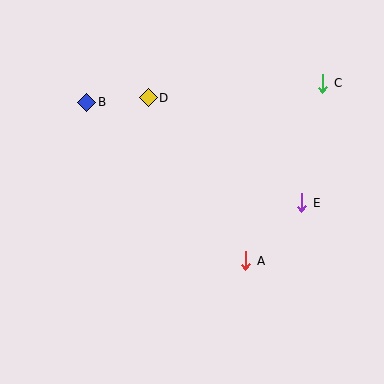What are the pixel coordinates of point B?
Point B is at (87, 102).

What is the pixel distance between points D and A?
The distance between D and A is 190 pixels.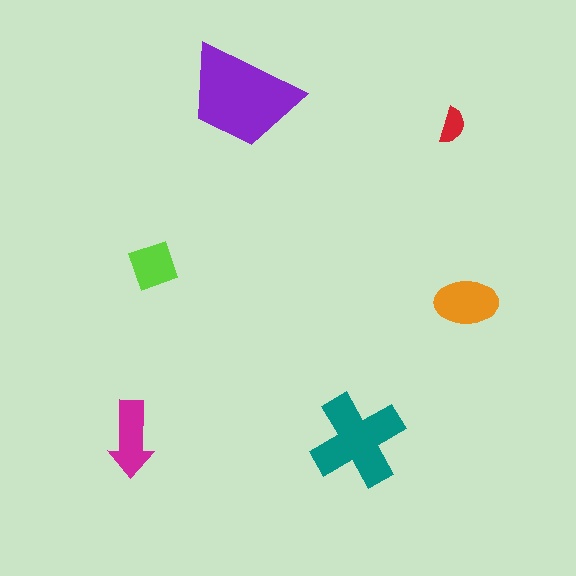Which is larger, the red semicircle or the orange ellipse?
The orange ellipse.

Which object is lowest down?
The teal cross is bottommost.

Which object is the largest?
The purple trapezoid.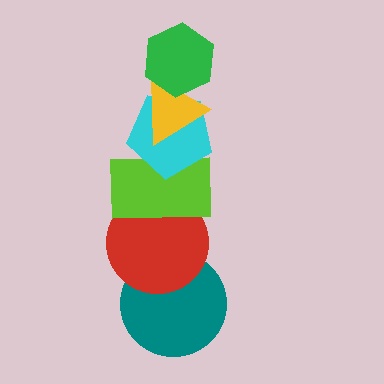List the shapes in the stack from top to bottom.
From top to bottom: the green hexagon, the yellow triangle, the cyan pentagon, the lime rectangle, the red circle, the teal circle.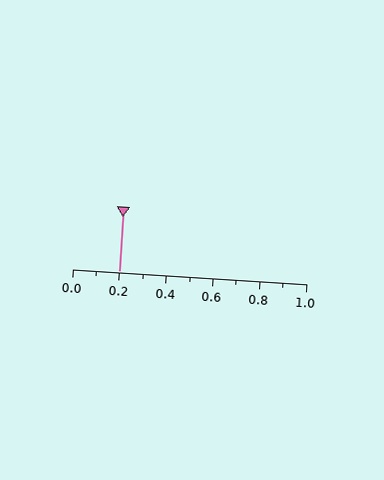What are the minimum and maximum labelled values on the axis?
The axis runs from 0.0 to 1.0.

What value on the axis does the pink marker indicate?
The marker indicates approximately 0.2.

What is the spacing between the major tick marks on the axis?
The major ticks are spaced 0.2 apart.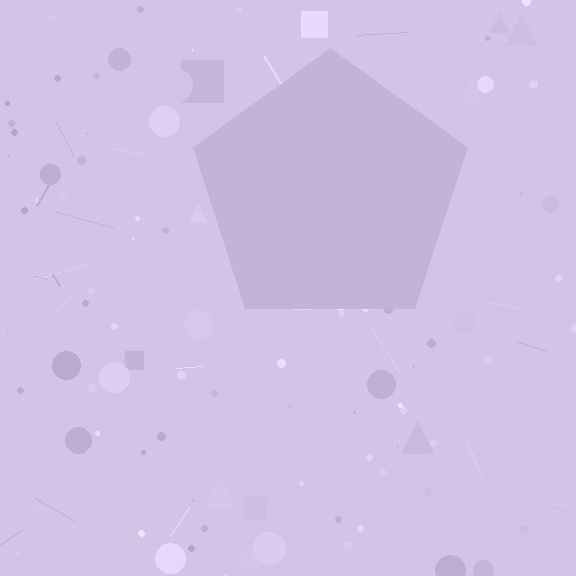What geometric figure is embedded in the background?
A pentagon is embedded in the background.